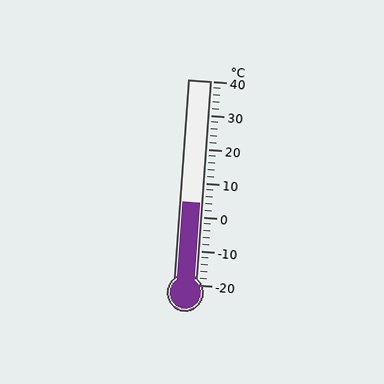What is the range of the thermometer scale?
The thermometer scale ranges from -20°C to 40°C.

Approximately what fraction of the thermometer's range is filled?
The thermometer is filled to approximately 40% of its range.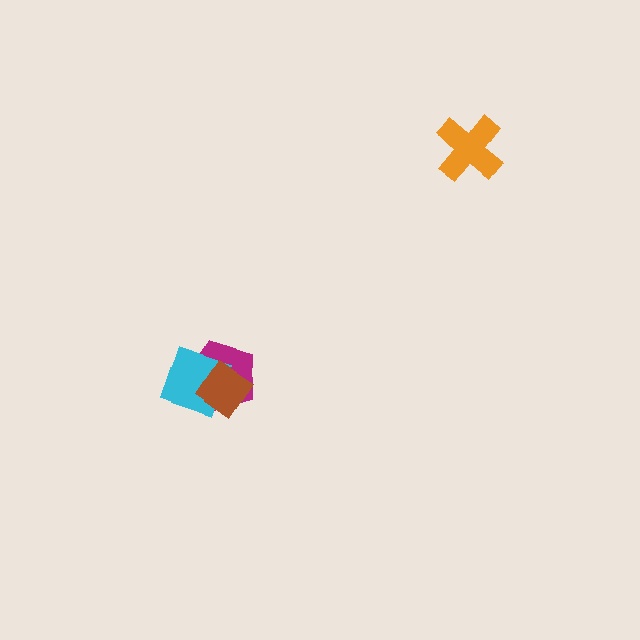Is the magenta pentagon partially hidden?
Yes, it is partially covered by another shape.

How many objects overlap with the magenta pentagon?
2 objects overlap with the magenta pentagon.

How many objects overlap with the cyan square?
2 objects overlap with the cyan square.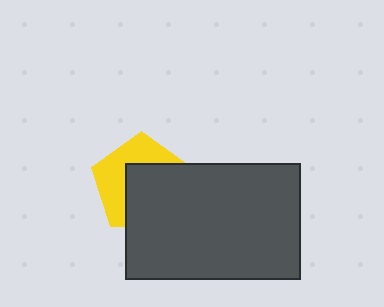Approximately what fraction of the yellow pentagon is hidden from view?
Roughly 54% of the yellow pentagon is hidden behind the dark gray rectangle.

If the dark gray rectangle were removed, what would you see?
You would see the complete yellow pentagon.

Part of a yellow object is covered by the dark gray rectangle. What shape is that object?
It is a pentagon.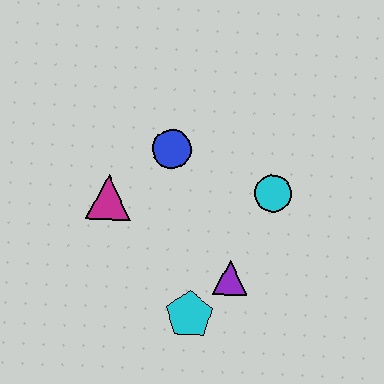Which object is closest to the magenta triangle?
The blue circle is closest to the magenta triangle.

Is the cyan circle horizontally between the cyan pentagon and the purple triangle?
No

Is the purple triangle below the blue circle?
Yes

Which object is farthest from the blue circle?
The cyan pentagon is farthest from the blue circle.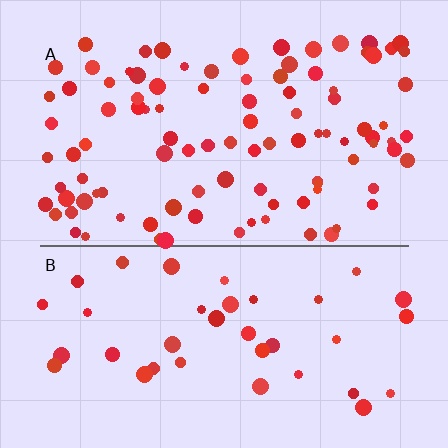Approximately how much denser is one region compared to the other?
Approximately 2.5× — region A over region B.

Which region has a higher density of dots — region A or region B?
A (the top).